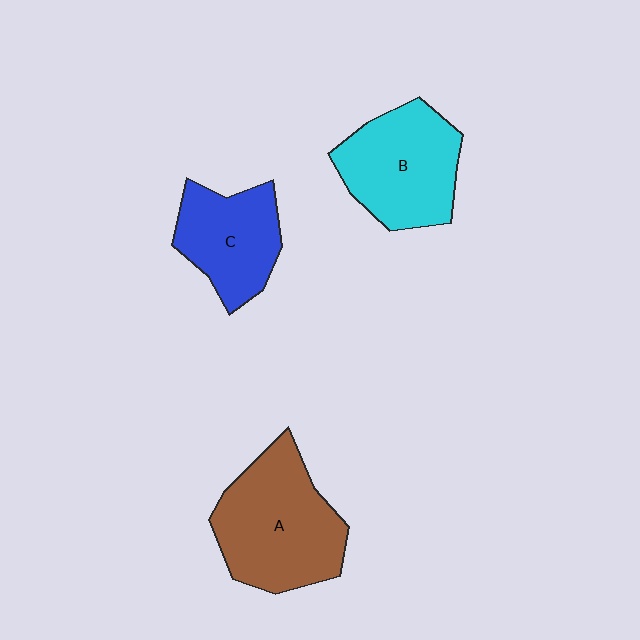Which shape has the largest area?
Shape A (brown).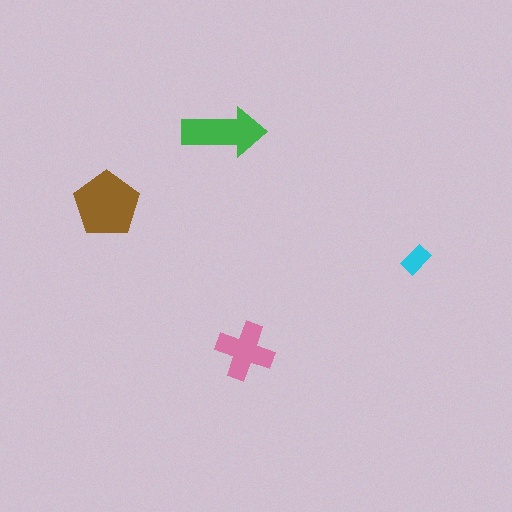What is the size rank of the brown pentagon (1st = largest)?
1st.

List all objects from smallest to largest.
The cyan rectangle, the pink cross, the green arrow, the brown pentagon.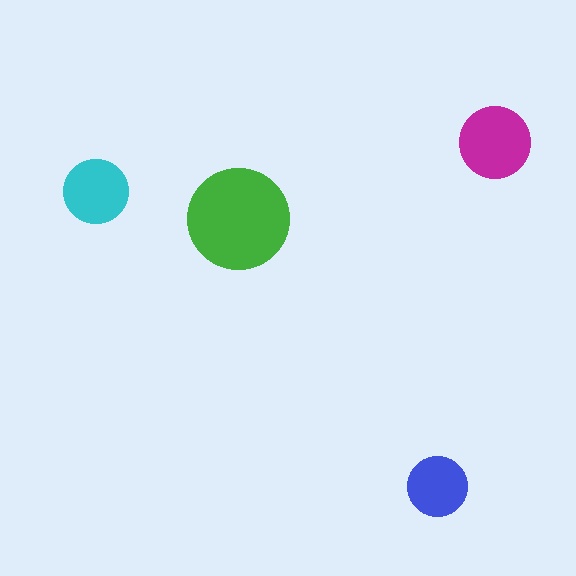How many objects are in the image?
There are 4 objects in the image.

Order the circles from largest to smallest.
the green one, the magenta one, the cyan one, the blue one.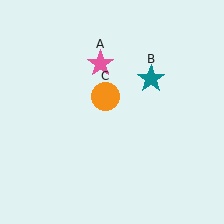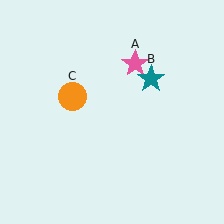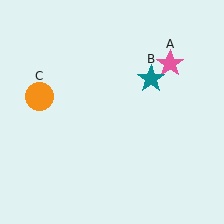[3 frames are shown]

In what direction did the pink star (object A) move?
The pink star (object A) moved right.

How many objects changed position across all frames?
2 objects changed position: pink star (object A), orange circle (object C).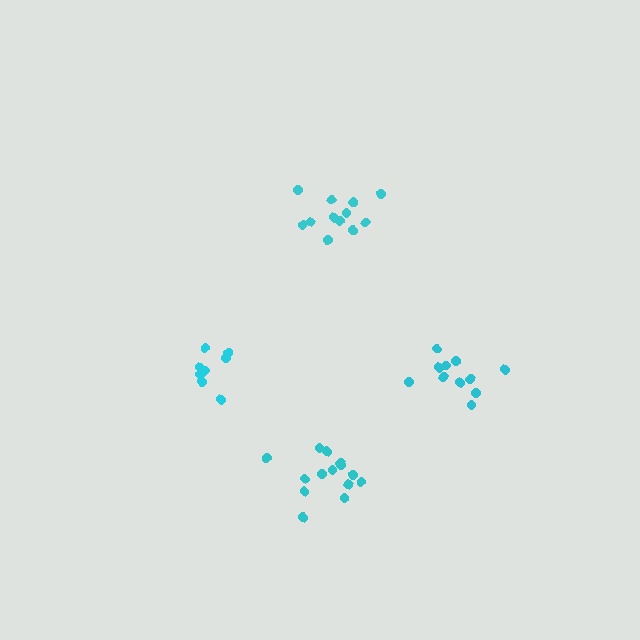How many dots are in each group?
Group 1: 8 dots, Group 2: 12 dots, Group 3: 11 dots, Group 4: 14 dots (45 total).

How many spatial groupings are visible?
There are 4 spatial groupings.